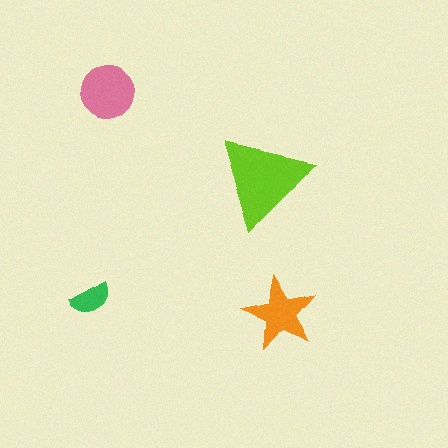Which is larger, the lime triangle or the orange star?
The lime triangle.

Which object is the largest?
The lime triangle.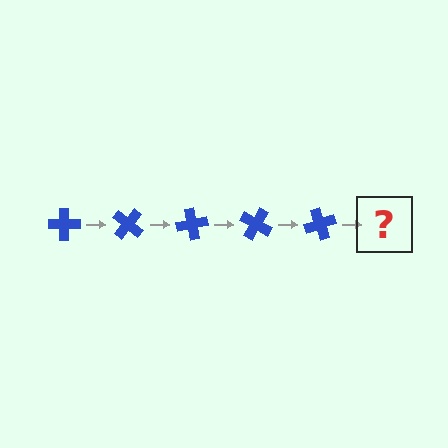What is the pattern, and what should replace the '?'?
The pattern is that the cross rotates 40 degrees each step. The '?' should be a blue cross rotated 200 degrees.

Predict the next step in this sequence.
The next step is a blue cross rotated 200 degrees.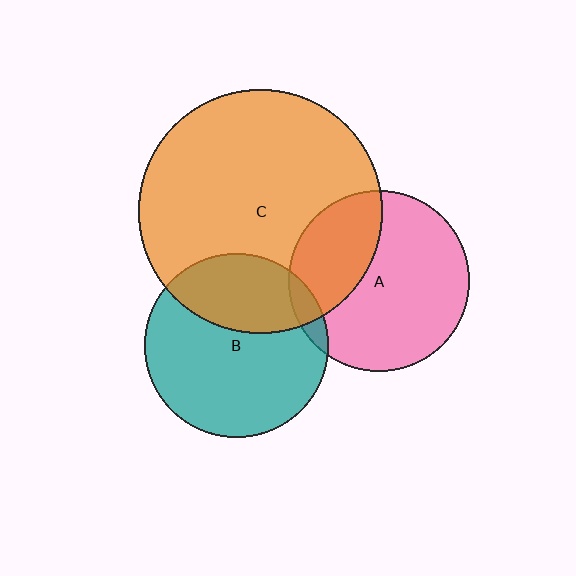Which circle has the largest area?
Circle C (orange).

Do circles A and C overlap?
Yes.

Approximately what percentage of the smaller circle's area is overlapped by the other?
Approximately 30%.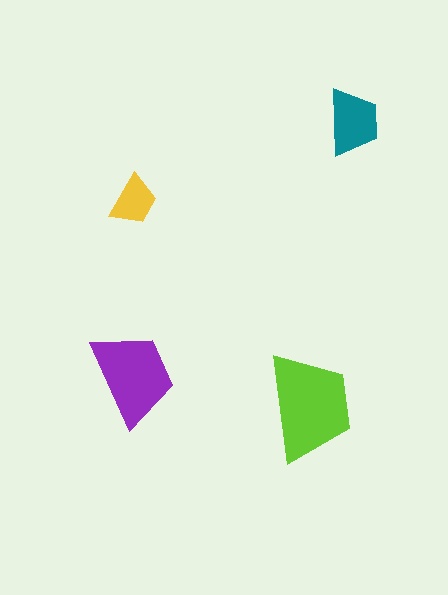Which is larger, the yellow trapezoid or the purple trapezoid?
The purple one.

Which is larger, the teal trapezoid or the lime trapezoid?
The lime one.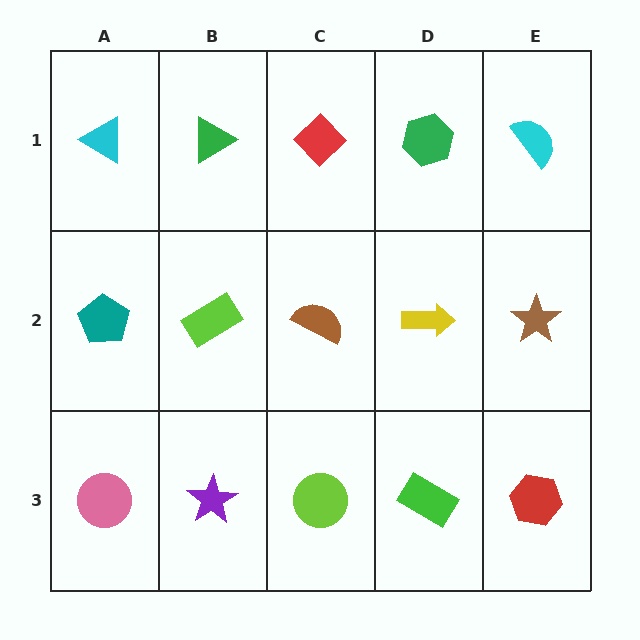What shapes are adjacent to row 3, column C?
A brown semicircle (row 2, column C), a purple star (row 3, column B), a green rectangle (row 3, column D).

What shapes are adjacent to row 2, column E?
A cyan semicircle (row 1, column E), a red hexagon (row 3, column E), a yellow arrow (row 2, column D).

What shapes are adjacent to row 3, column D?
A yellow arrow (row 2, column D), a lime circle (row 3, column C), a red hexagon (row 3, column E).